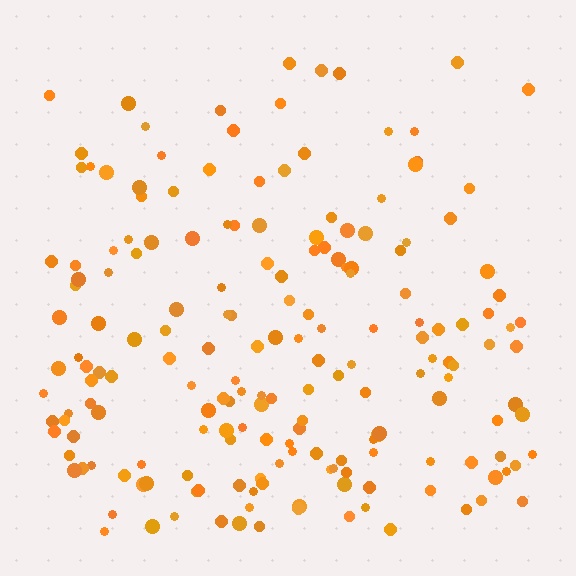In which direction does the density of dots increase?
From top to bottom, with the bottom side densest.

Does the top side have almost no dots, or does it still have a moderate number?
Still a moderate number, just noticeably fewer than the bottom.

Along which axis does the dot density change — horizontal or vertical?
Vertical.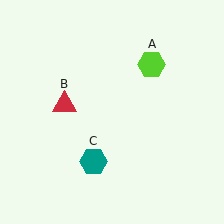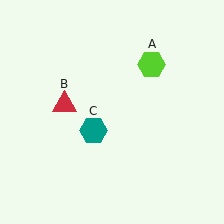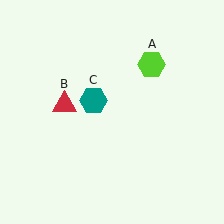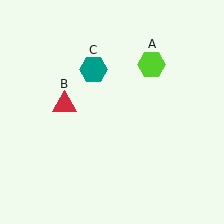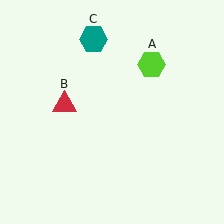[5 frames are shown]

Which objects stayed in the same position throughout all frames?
Lime hexagon (object A) and red triangle (object B) remained stationary.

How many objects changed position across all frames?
1 object changed position: teal hexagon (object C).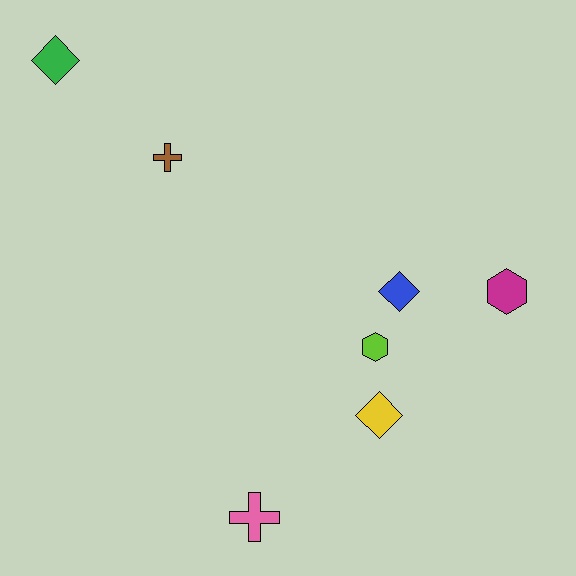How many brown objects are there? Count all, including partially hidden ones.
There is 1 brown object.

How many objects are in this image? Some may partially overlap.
There are 7 objects.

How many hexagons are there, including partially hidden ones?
There are 2 hexagons.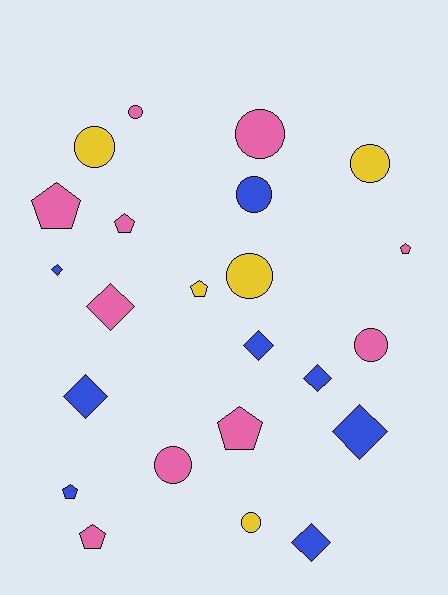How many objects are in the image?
There are 23 objects.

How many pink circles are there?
There are 4 pink circles.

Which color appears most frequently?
Pink, with 10 objects.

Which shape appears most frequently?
Circle, with 9 objects.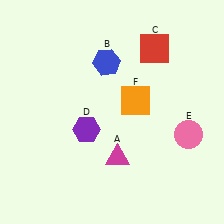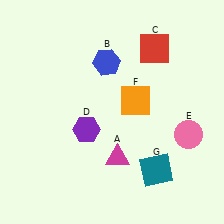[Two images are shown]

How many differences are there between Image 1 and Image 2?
There is 1 difference between the two images.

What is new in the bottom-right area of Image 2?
A teal square (G) was added in the bottom-right area of Image 2.